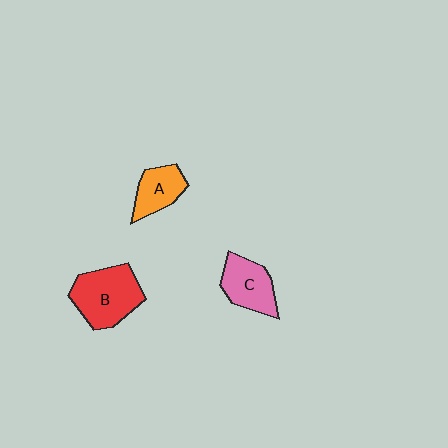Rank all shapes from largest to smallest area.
From largest to smallest: B (red), C (pink), A (orange).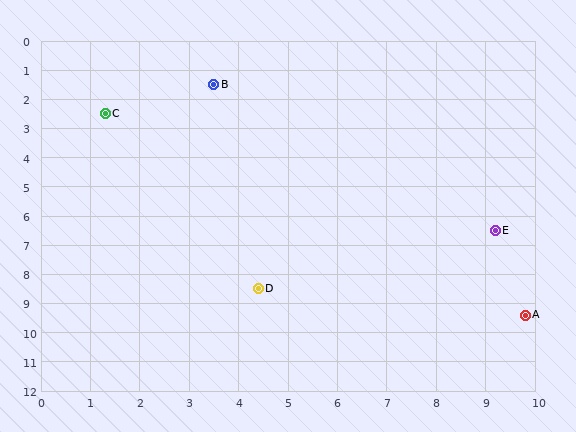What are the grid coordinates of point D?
Point D is at approximately (4.4, 8.5).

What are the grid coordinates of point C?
Point C is at approximately (1.3, 2.5).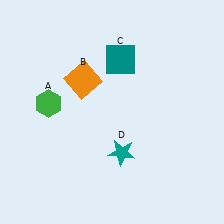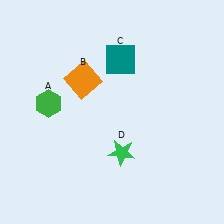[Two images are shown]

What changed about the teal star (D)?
In Image 1, D is teal. In Image 2, it changed to green.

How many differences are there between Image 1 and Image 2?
There is 1 difference between the two images.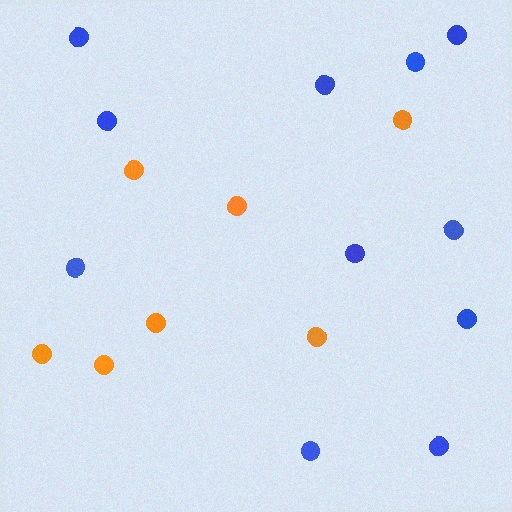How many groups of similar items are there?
There are 2 groups: one group of orange circles (7) and one group of blue circles (11).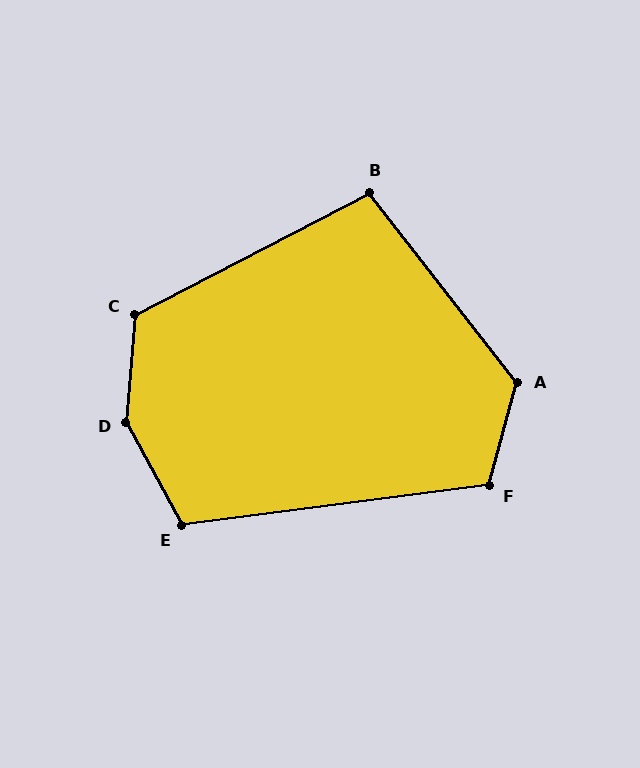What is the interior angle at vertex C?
Approximately 122 degrees (obtuse).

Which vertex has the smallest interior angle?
B, at approximately 100 degrees.